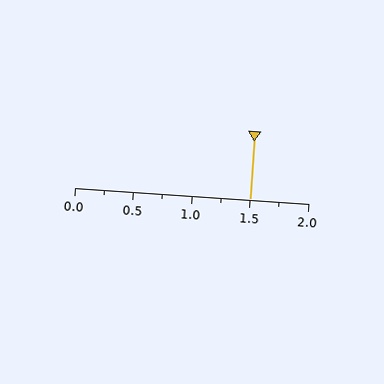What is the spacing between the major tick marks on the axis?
The major ticks are spaced 0.5 apart.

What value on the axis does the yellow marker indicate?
The marker indicates approximately 1.5.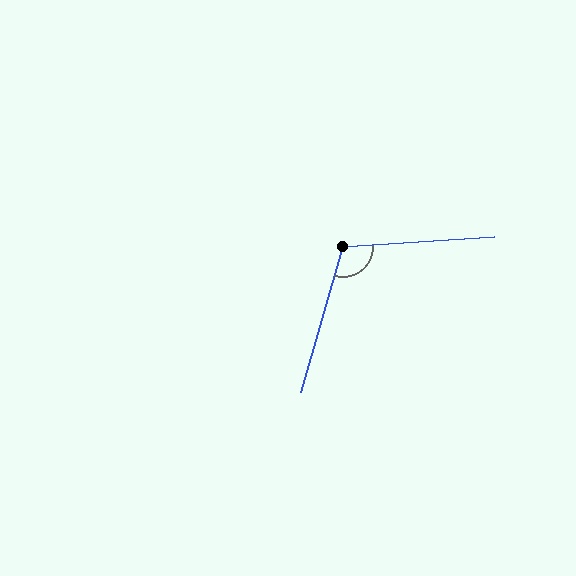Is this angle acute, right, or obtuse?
It is obtuse.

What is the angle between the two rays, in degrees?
Approximately 110 degrees.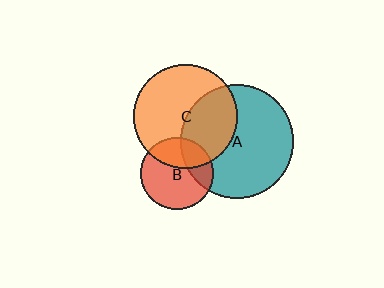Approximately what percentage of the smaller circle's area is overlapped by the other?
Approximately 40%.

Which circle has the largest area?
Circle A (teal).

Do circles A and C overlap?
Yes.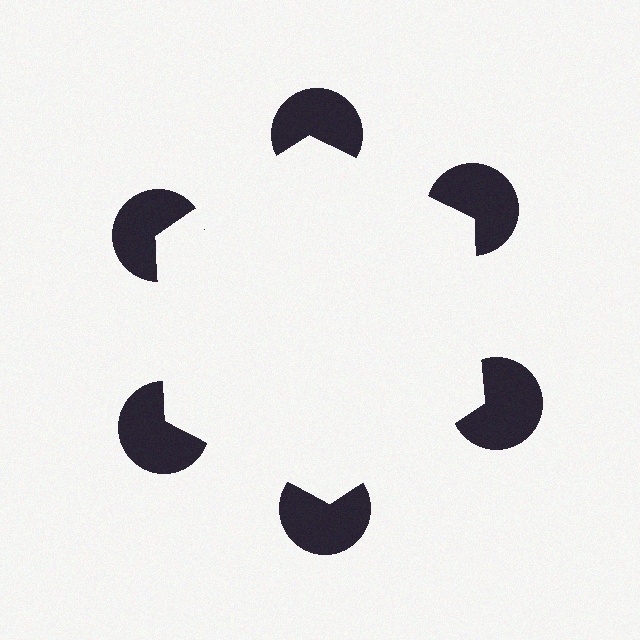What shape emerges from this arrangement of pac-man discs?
An illusory hexagon — its edges are inferred from the aligned wedge cuts in the pac-man discs, not physically drawn.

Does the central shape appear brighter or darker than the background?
It typically appears slightly brighter than the background, even though no actual brightness change is drawn.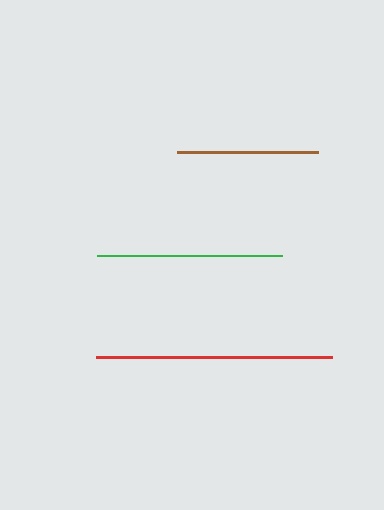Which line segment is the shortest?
The brown line is the shortest at approximately 142 pixels.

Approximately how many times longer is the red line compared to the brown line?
The red line is approximately 1.7 times the length of the brown line.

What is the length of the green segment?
The green segment is approximately 185 pixels long.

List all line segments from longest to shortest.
From longest to shortest: red, green, brown.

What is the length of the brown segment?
The brown segment is approximately 142 pixels long.